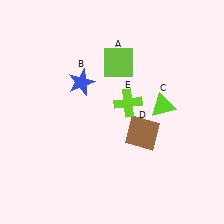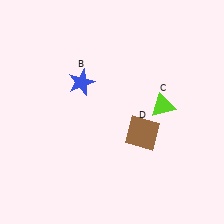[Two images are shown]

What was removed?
The lime cross (E), the lime square (A) were removed in Image 2.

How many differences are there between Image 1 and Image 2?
There are 2 differences between the two images.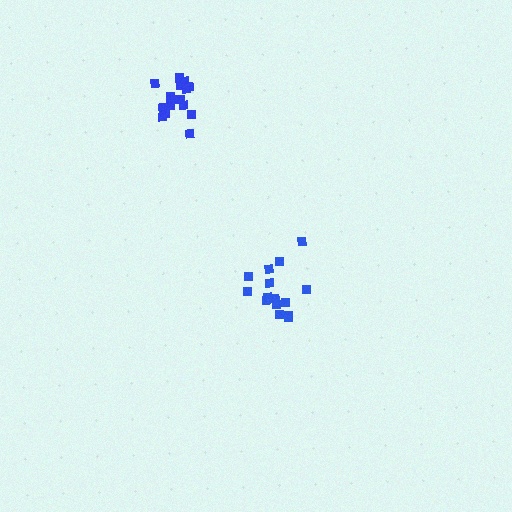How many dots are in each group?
Group 1: 15 dots, Group 2: 16 dots (31 total).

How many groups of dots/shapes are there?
There are 2 groups.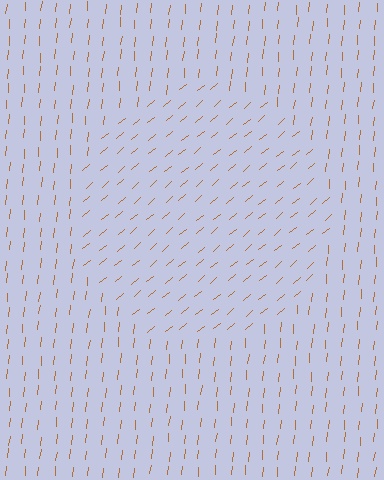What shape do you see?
I see a circle.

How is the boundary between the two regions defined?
The boundary is defined purely by a change in line orientation (approximately 45 degrees difference). All lines are the same color and thickness.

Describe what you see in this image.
The image is filled with small brown line segments. A circle region in the image has lines oriented differently from the surrounding lines, creating a visible texture boundary.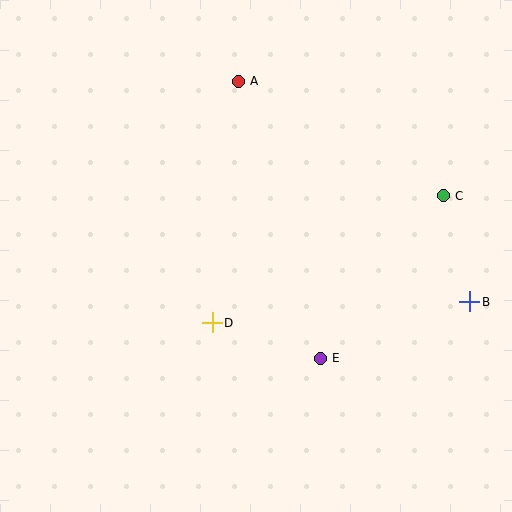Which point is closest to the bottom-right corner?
Point B is closest to the bottom-right corner.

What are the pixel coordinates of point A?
Point A is at (238, 81).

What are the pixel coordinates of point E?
Point E is at (320, 358).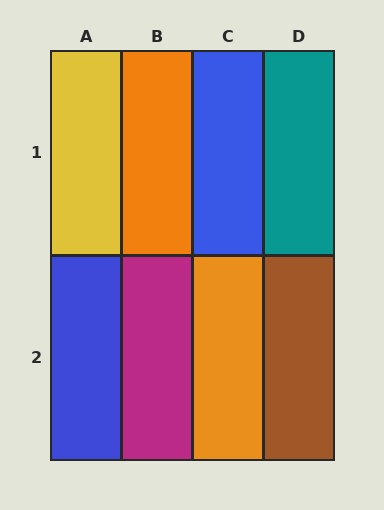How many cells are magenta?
1 cell is magenta.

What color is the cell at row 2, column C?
Orange.